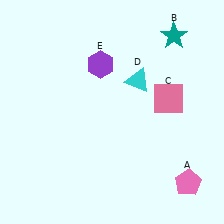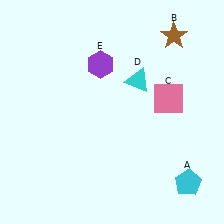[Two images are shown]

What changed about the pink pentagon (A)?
In Image 1, A is pink. In Image 2, it changed to cyan.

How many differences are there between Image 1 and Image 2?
There are 2 differences between the two images.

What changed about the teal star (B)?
In Image 1, B is teal. In Image 2, it changed to brown.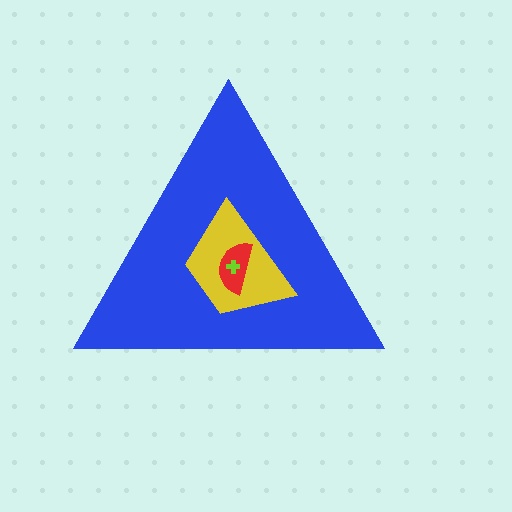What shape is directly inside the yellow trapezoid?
The red semicircle.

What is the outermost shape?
The blue triangle.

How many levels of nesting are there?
4.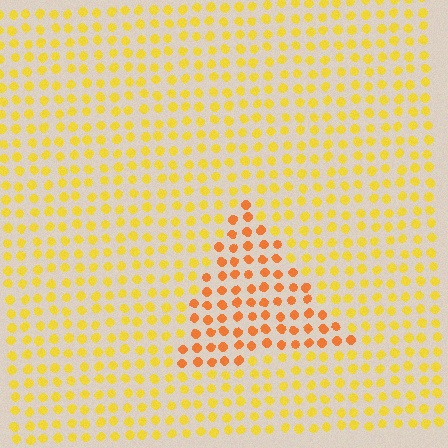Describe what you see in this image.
The image is filled with small yellow elements in a uniform arrangement. A triangle-shaped region is visible where the elements are tinted to a slightly different hue, forming a subtle color boundary.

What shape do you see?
I see a triangle.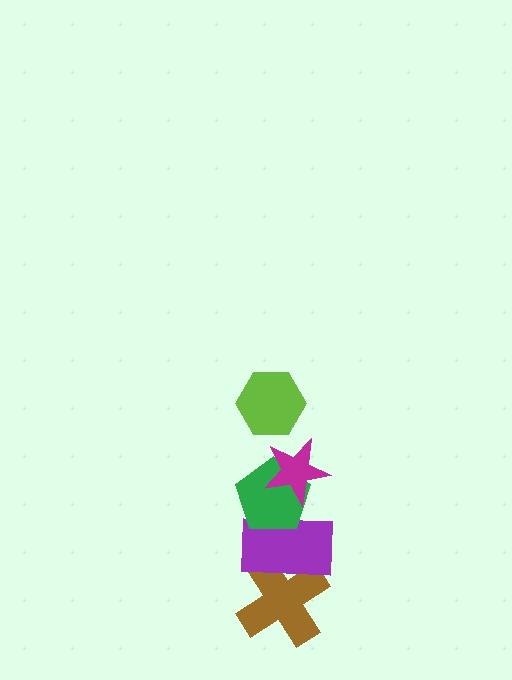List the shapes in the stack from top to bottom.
From top to bottom: the lime hexagon, the magenta star, the green pentagon, the purple rectangle, the brown cross.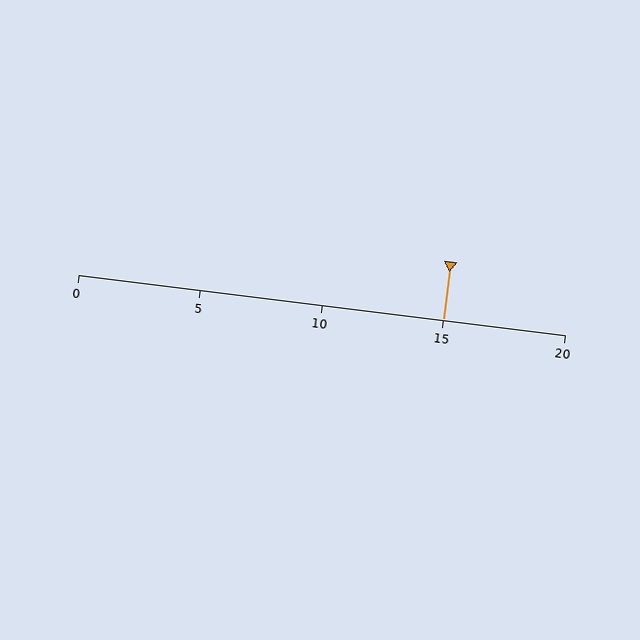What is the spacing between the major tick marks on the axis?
The major ticks are spaced 5 apart.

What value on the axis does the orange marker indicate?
The marker indicates approximately 15.